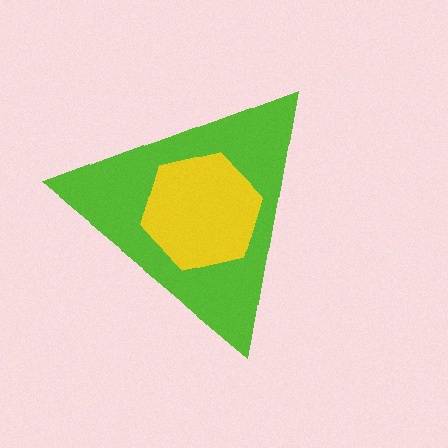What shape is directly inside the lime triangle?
The yellow hexagon.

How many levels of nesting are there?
2.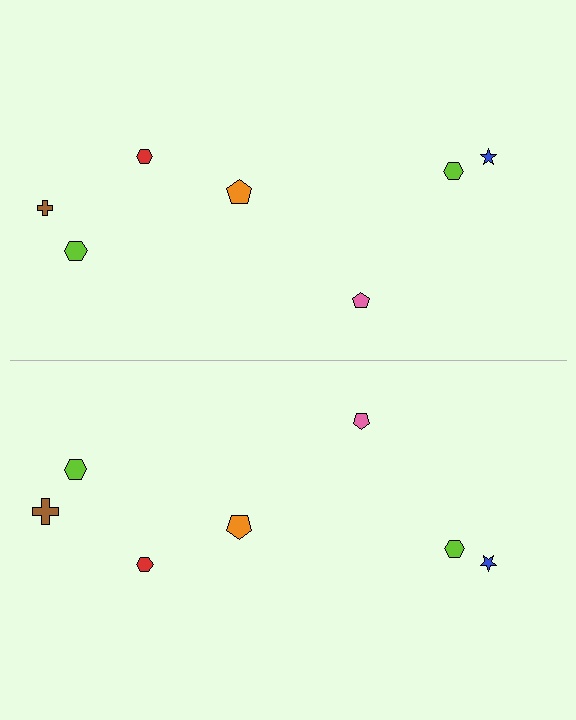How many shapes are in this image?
There are 14 shapes in this image.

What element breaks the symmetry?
The brown cross on the bottom side has a different size than its mirror counterpart.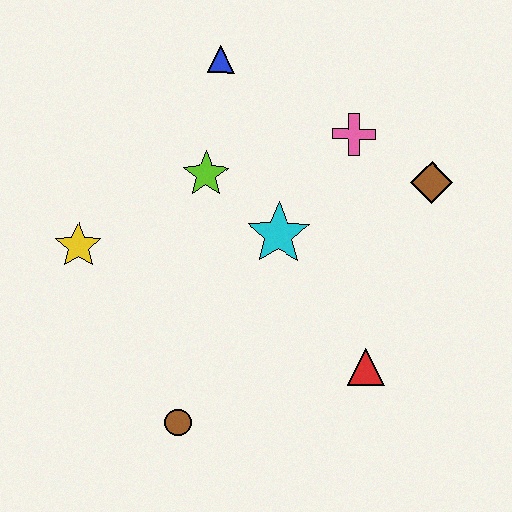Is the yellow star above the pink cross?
No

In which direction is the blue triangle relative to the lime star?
The blue triangle is above the lime star.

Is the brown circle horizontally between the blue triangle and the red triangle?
No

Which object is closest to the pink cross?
The brown diamond is closest to the pink cross.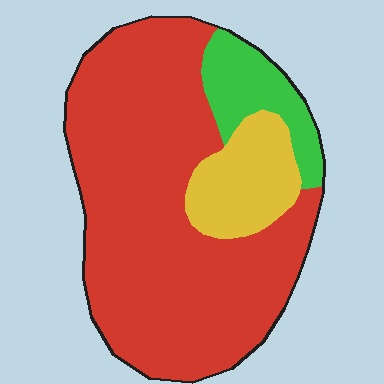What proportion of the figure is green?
Green covers roughly 10% of the figure.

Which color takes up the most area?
Red, at roughly 75%.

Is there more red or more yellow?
Red.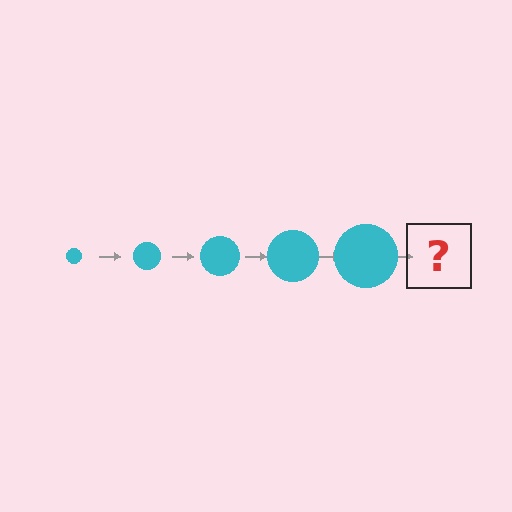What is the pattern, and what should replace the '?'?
The pattern is that the circle gets progressively larger each step. The '?' should be a cyan circle, larger than the previous one.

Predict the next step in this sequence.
The next step is a cyan circle, larger than the previous one.